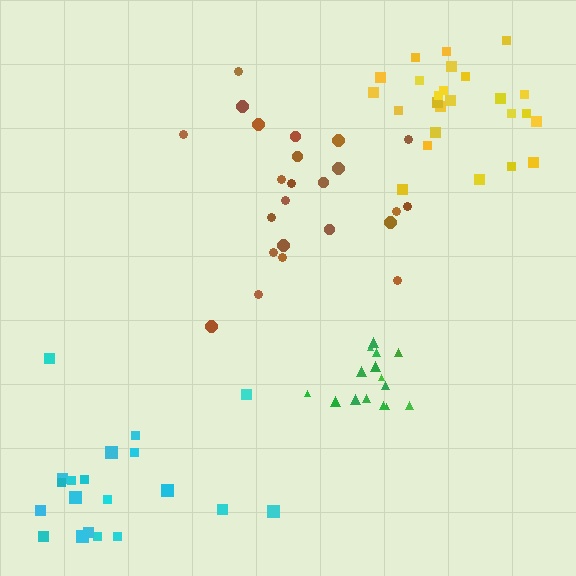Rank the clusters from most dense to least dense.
green, yellow, brown, cyan.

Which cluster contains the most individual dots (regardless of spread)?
Yellow (25).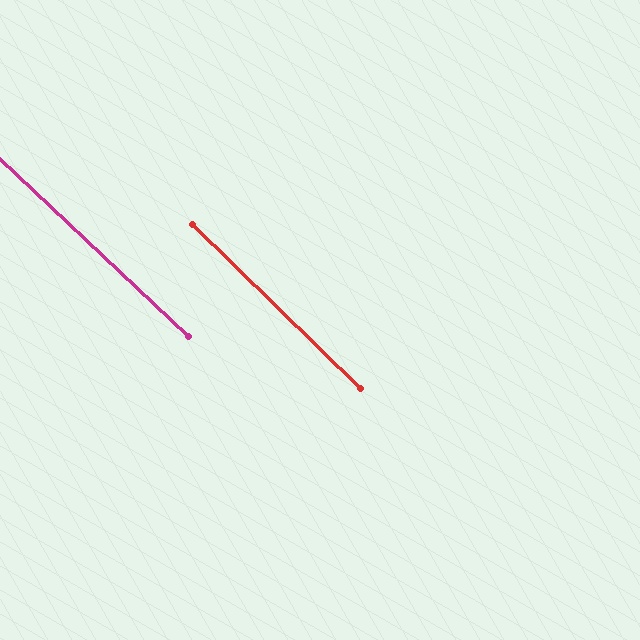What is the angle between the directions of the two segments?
Approximately 1 degree.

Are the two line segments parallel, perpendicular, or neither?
Parallel — their directions differ by only 1.3°.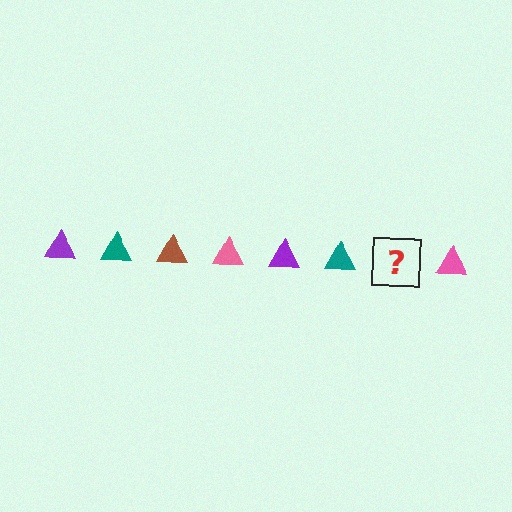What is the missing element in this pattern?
The missing element is a brown triangle.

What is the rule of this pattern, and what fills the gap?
The rule is that the pattern cycles through purple, teal, brown, pink triangles. The gap should be filled with a brown triangle.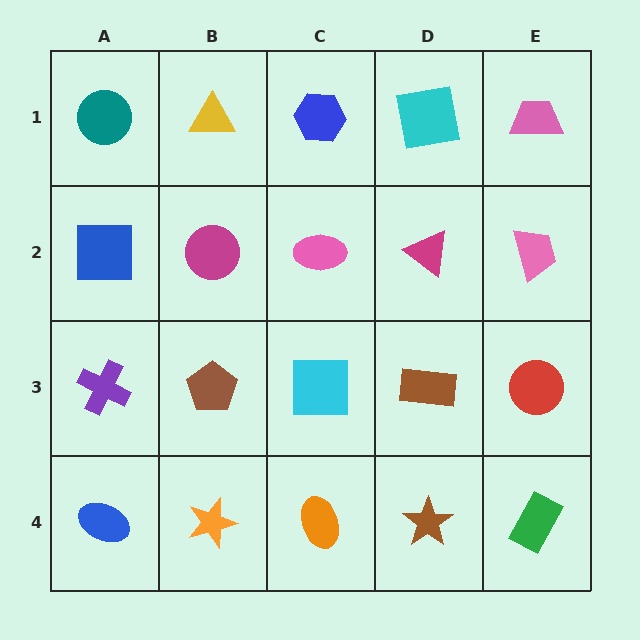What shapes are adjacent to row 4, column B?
A brown pentagon (row 3, column B), a blue ellipse (row 4, column A), an orange ellipse (row 4, column C).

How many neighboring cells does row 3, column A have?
3.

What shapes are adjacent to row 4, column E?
A red circle (row 3, column E), a brown star (row 4, column D).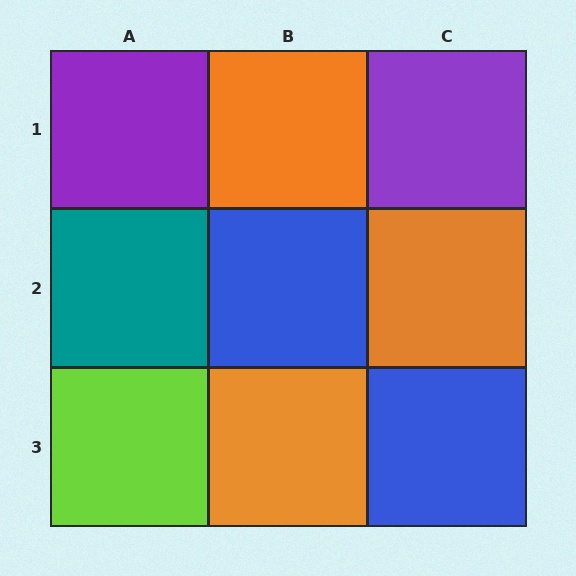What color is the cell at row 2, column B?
Blue.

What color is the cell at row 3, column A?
Lime.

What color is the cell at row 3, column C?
Blue.